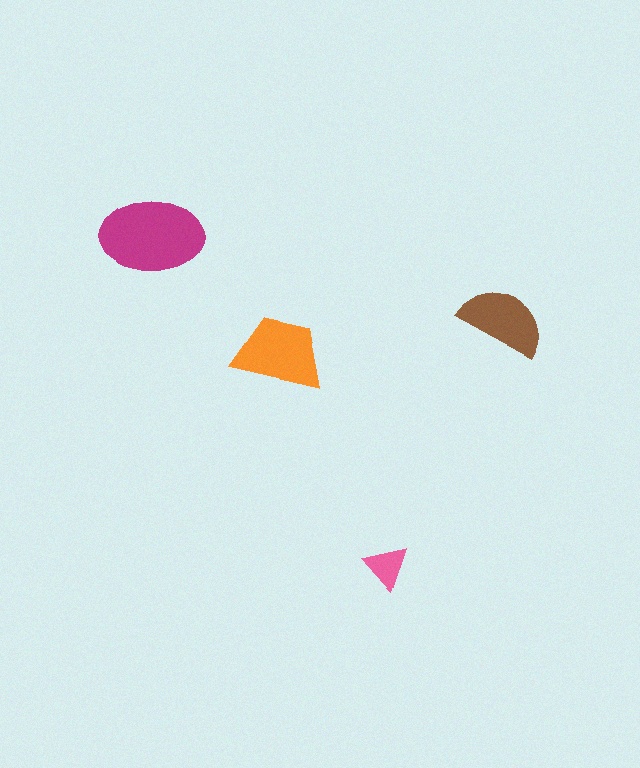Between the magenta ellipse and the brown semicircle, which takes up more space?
The magenta ellipse.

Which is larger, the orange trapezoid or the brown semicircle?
The orange trapezoid.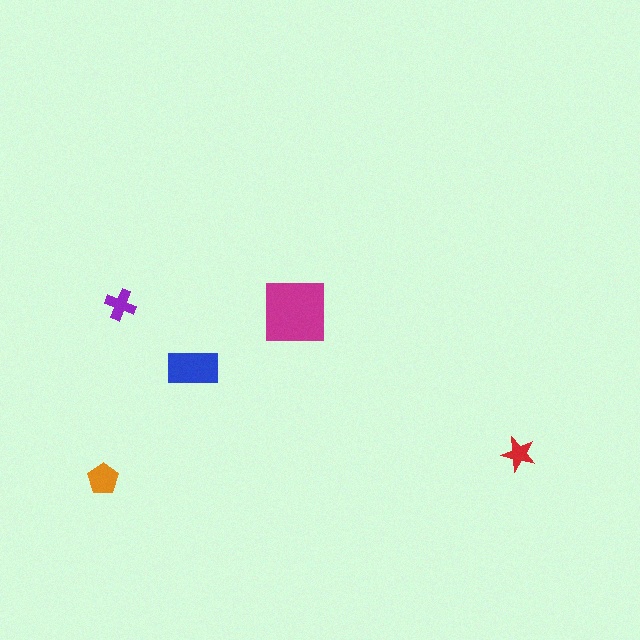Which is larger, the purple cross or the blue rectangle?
The blue rectangle.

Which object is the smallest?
The red star.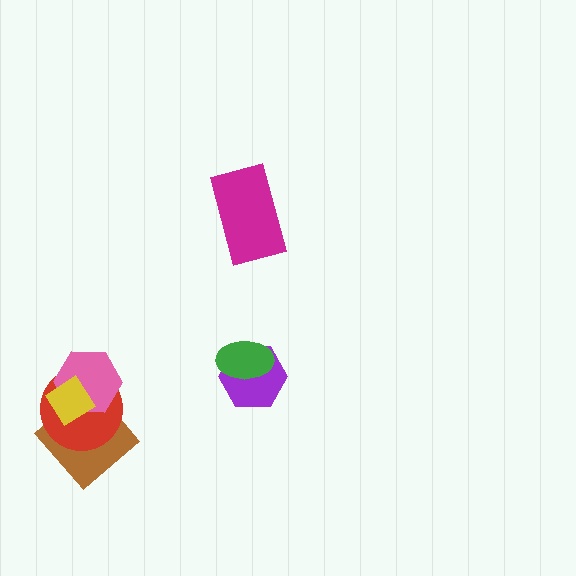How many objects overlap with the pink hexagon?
3 objects overlap with the pink hexagon.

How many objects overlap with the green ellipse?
1 object overlaps with the green ellipse.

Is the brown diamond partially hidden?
Yes, it is partially covered by another shape.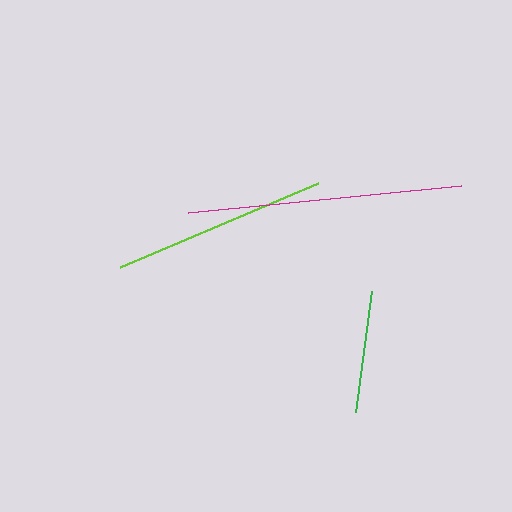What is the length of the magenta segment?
The magenta segment is approximately 274 pixels long.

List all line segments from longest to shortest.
From longest to shortest: magenta, lime, green.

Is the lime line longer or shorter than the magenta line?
The magenta line is longer than the lime line.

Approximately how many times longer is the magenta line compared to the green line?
The magenta line is approximately 2.2 times the length of the green line.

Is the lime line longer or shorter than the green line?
The lime line is longer than the green line.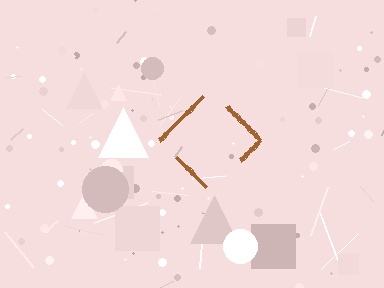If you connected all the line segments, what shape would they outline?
They would outline a diamond.